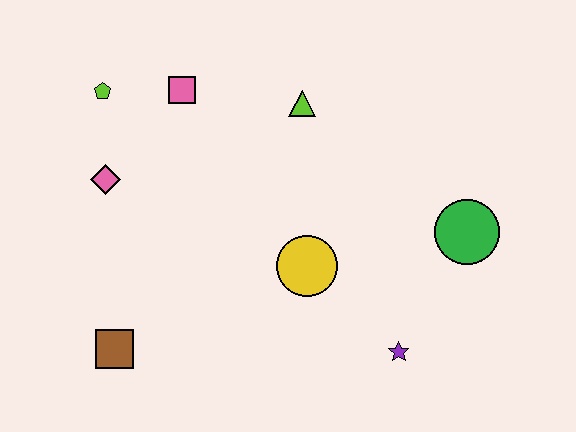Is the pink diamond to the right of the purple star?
No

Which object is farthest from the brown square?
The green circle is farthest from the brown square.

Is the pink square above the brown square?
Yes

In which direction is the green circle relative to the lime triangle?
The green circle is to the right of the lime triangle.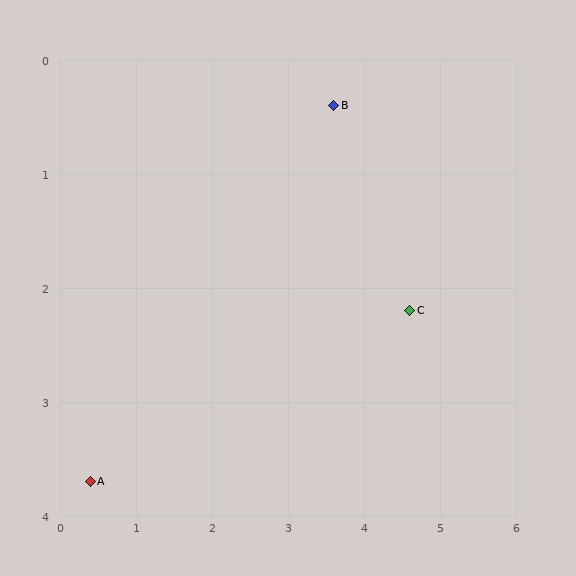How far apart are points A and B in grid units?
Points A and B are about 4.6 grid units apart.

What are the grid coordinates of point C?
Point C is at approximately (4.6, 2.2).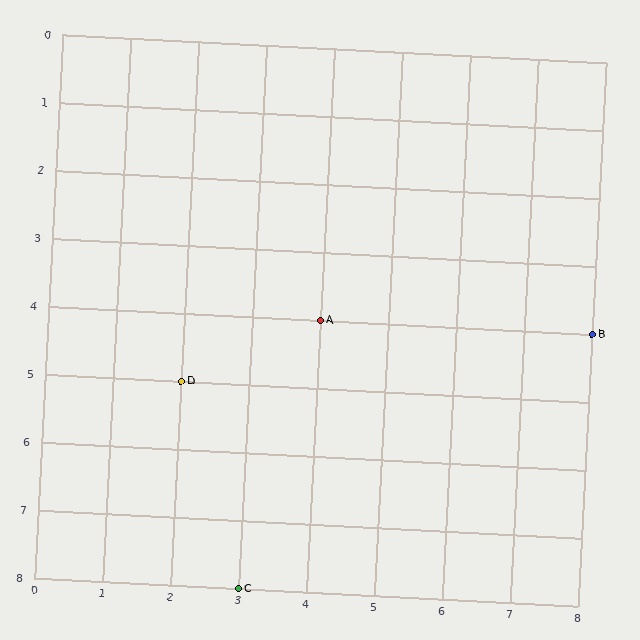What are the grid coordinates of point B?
Point B is at grid coordinates (8, 4).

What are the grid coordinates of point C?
Point C is at grid coordinates (3, 8).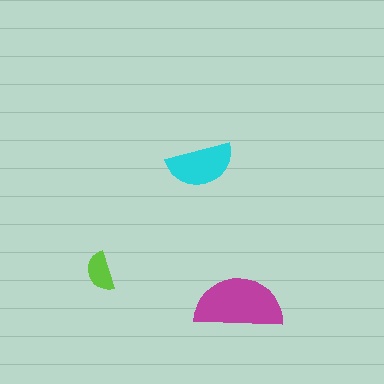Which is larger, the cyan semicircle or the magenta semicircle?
The magenta one.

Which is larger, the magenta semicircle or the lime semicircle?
The magenta one.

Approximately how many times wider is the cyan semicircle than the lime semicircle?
About 1.5 times wider.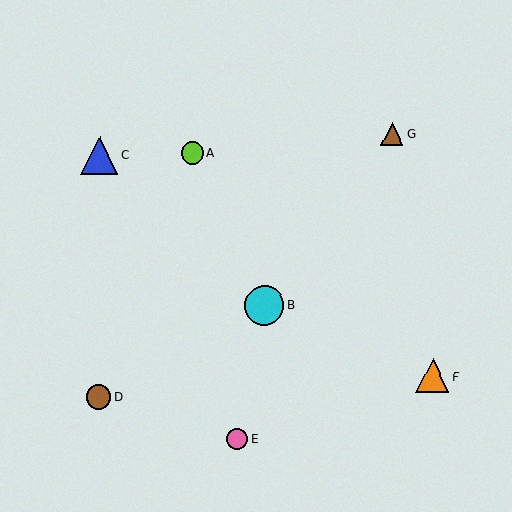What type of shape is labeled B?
Shape B is a cyan circle.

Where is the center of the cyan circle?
The center of the cyan circle is at (264, 306).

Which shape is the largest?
The cyan circle (labeled B) is the largest.